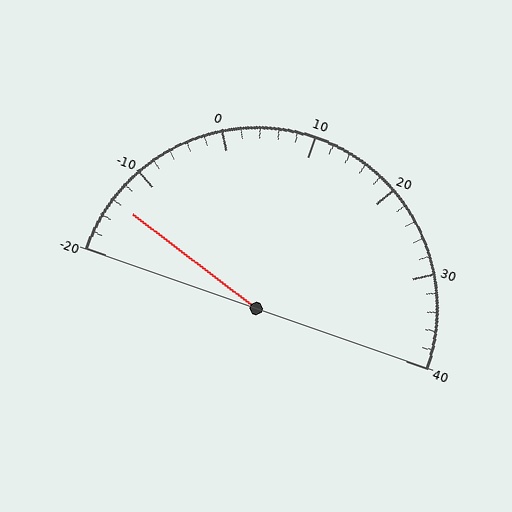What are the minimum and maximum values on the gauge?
The gauge ranges from -20 to 40.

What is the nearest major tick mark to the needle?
The nearest major tick mark is -10.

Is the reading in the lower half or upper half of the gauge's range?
The reading is in the lower half of the range (-20 to 40).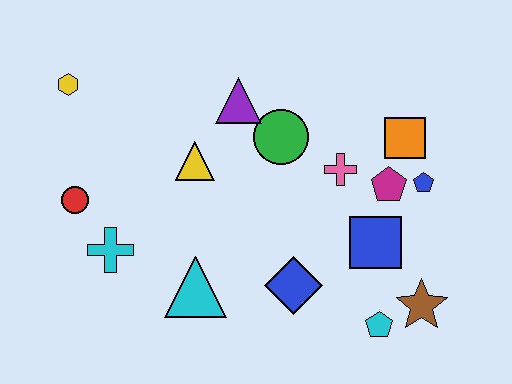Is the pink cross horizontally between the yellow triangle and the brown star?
Yes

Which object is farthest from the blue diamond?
The yellow hexagon is farthest from the blue diamond.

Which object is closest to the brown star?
The cyan pentagon is closest to the brown star.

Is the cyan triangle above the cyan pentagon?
Yes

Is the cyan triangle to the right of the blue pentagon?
No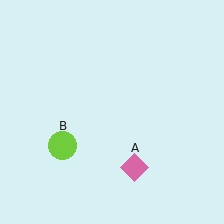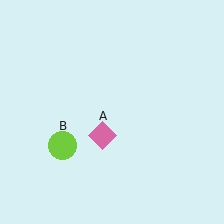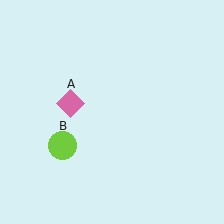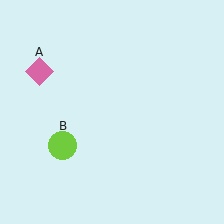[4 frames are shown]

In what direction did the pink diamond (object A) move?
The pink diamond (object A) moved up and to the left.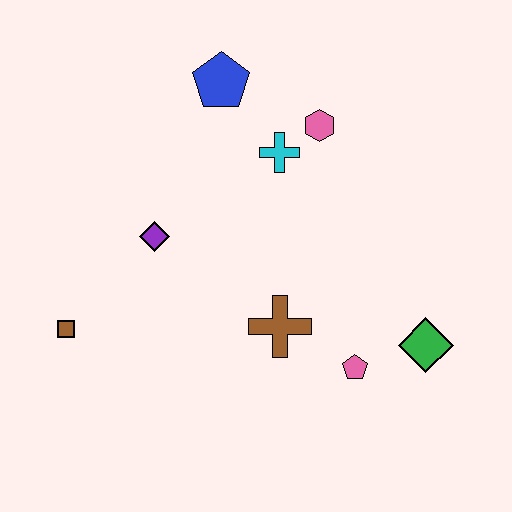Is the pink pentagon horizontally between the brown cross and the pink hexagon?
No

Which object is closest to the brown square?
The purple diamond is closest to the brown square.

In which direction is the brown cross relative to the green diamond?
The brown cross is to the left of the green diamond.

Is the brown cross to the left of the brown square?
No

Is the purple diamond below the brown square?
No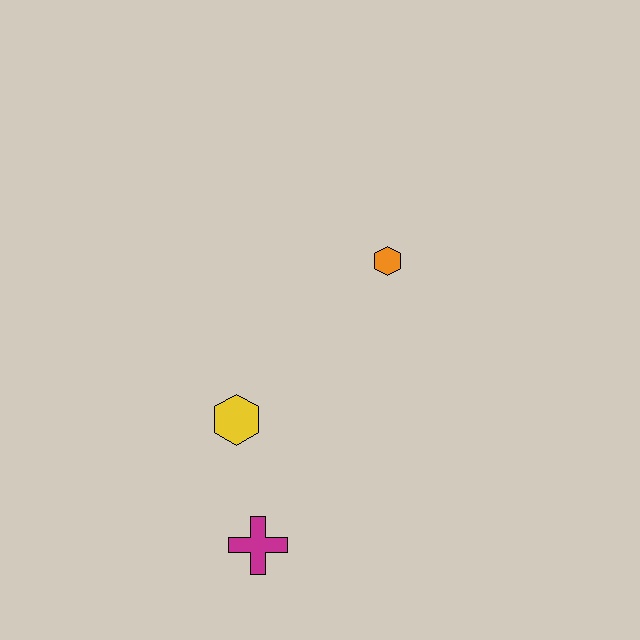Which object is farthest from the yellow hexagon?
The orange hexagon is farthest from the yellow hexagon.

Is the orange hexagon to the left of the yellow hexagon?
No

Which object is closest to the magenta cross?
The yellow hexagon is closest to the magenta cross.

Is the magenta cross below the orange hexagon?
Yes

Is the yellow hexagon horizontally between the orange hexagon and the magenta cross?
No